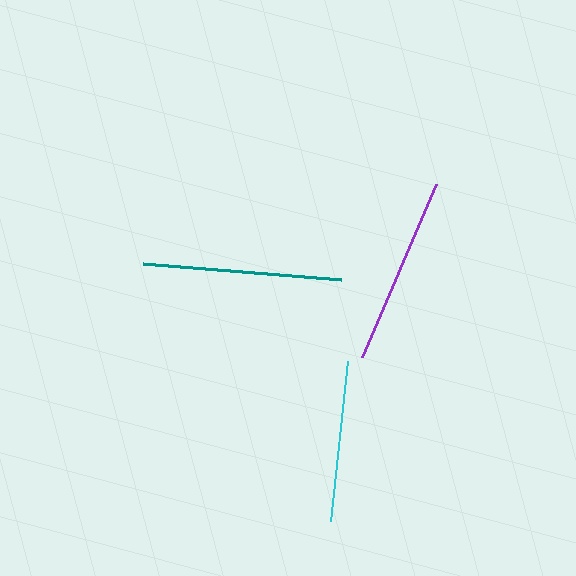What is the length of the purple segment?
The purple segment is approximately 188 pixels long.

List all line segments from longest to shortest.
From longest to shortest: teal, purple, cyan.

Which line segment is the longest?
The teal line is the longest at approximately 198 pixels.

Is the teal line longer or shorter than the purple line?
The teal line is longer than the purple line.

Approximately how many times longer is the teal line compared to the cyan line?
The teal line is approximately 1.2 times the length of the cyan line.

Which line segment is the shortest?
The cyan line is the shortest at approximately 161 pixels.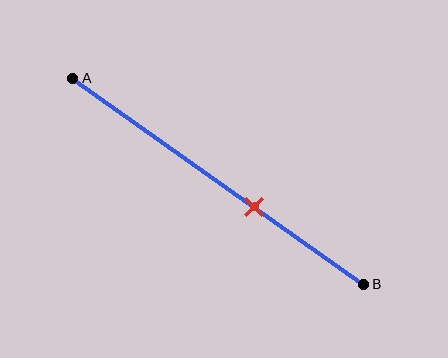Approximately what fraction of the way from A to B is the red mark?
The red mark is approximately 60% of the way from A to B.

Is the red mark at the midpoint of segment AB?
No, the mark is at about 60% from A, not at the 50% midpoint.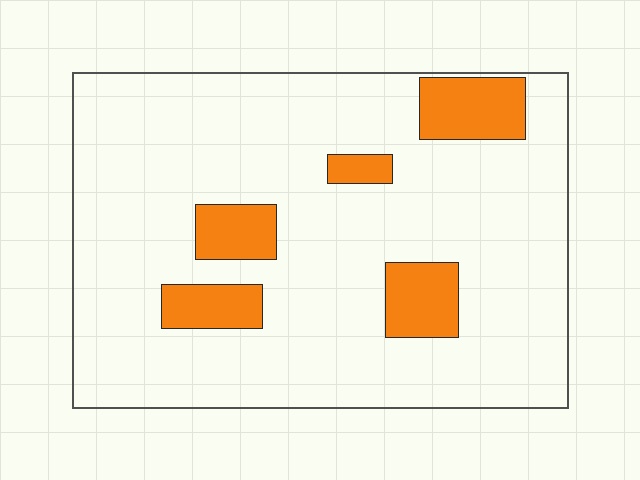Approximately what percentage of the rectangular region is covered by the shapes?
Approximately 15%.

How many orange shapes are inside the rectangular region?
5.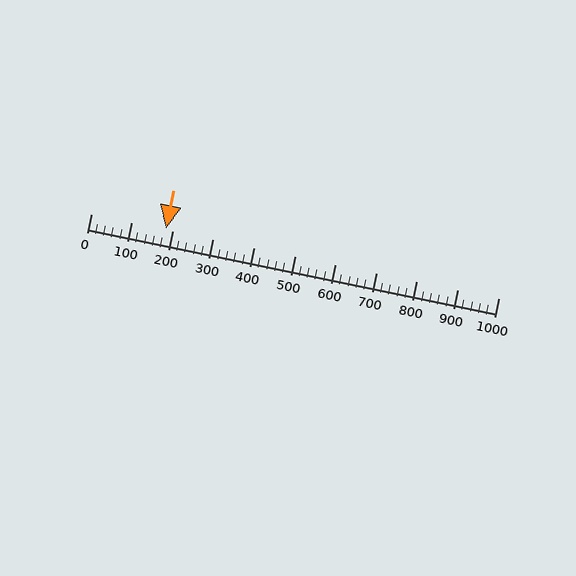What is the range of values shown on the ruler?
The ruler shows values from 0 to 1000.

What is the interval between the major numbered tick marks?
The major tick marks are spaced 100 units apart.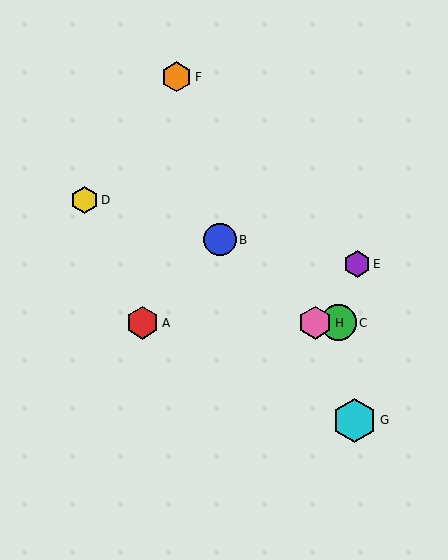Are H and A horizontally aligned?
Yes, both are at y≈323.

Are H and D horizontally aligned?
No, H is at y≈323 and D is at y≈200.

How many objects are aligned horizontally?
3 objects (A, C, H) are aligned horizontally.